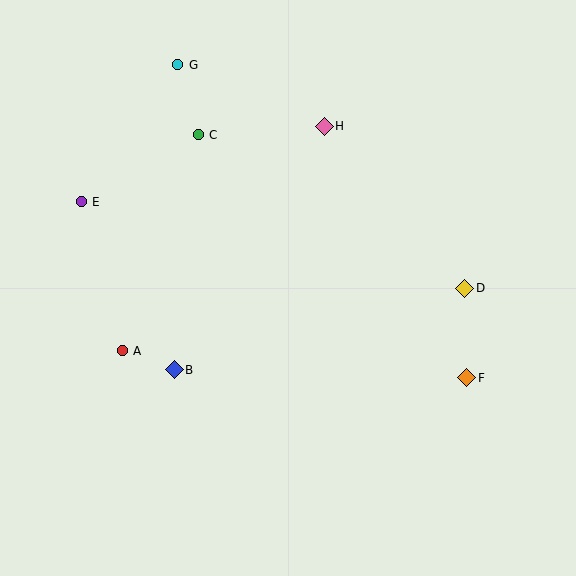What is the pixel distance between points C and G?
The distance between C and G is 73 pixels.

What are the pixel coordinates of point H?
Point H is at (324, 126).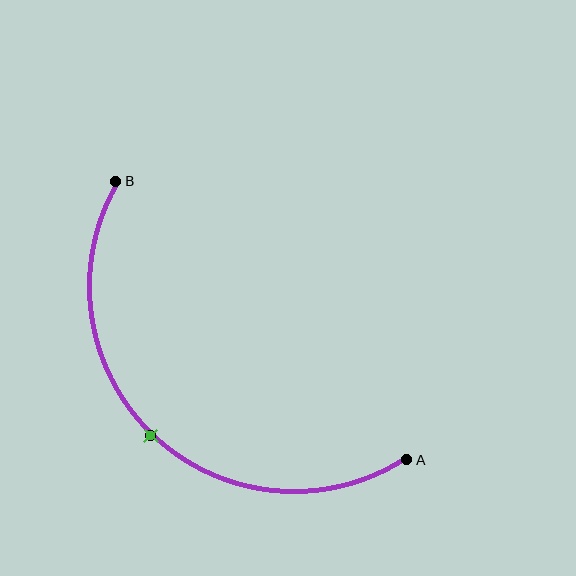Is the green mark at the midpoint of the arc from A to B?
Yes. The green mark lies on the arc at equal arc-length from both A and B — it is the arc midpoint.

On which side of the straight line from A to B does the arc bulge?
The arc bulges below and to the left of the straight line connecting A and B.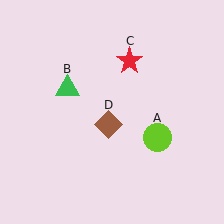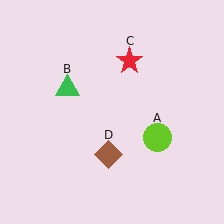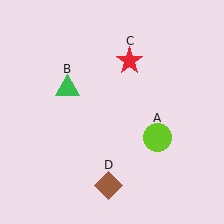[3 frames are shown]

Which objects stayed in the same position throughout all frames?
Lime circle (object A) and green triangle (object B) and red star (object C) remained stationary.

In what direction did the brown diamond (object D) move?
The brown diamond (object D) moved down.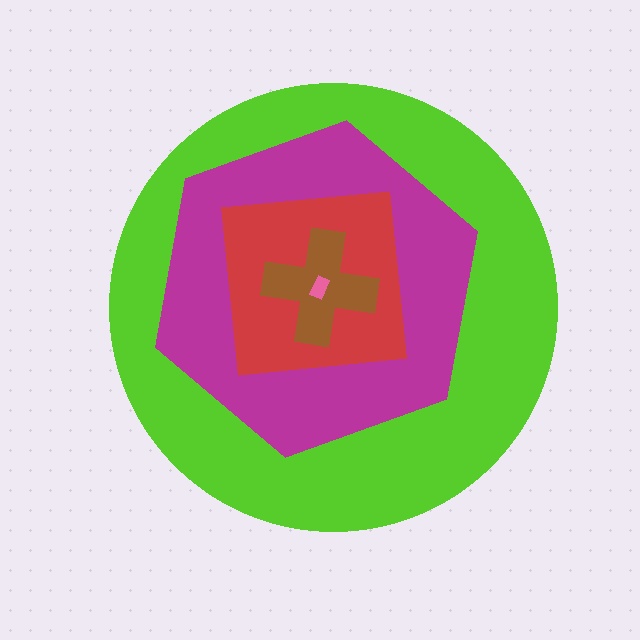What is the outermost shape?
The lime circle.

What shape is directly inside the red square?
The brown cross.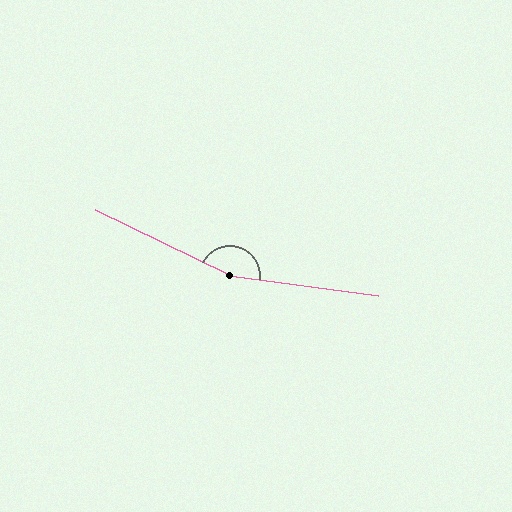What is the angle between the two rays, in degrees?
Approximately 162 degrees.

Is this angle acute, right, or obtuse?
It is obtuse.